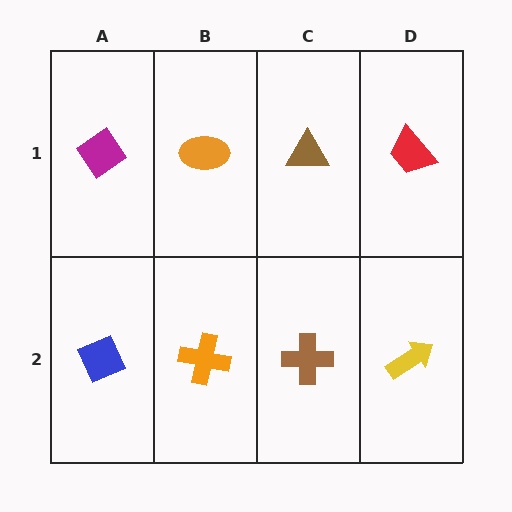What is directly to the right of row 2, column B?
A brown cross.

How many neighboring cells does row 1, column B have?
3.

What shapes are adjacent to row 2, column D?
A red trapezoid (row 1, column D), a brown cross (row 2, column C).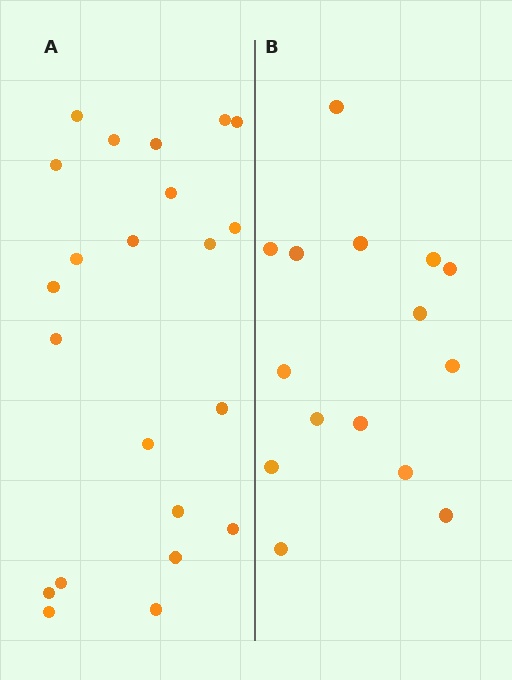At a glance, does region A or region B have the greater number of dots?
Region A (the left region) has more dots.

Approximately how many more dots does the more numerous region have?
Region A has roughly 8 or so more dots than region B.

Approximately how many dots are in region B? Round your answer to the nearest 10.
About 20 dots. (The exact count is 15, which rounds to 20.)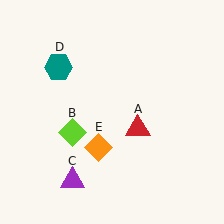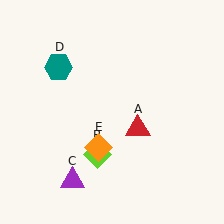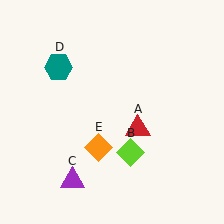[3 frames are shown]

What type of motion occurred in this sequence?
The lime diamond (object B) rotated counterclockwise around the center of the scene.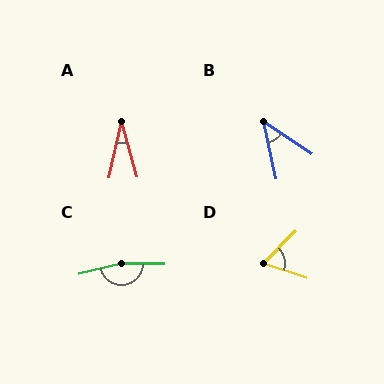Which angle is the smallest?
A, at approximately 28 degrees.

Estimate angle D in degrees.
Approximately 64 degrees.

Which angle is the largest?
C, at approximately 165 degrees.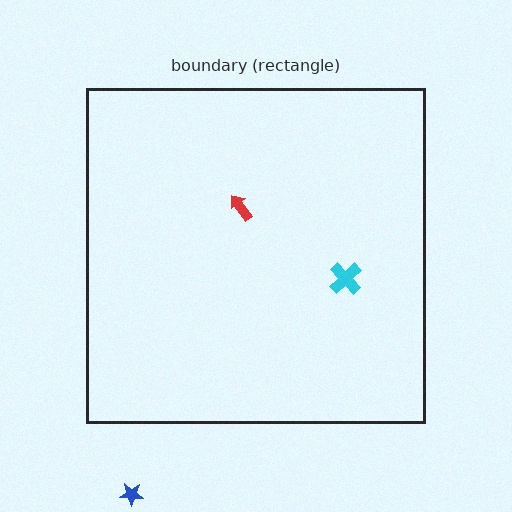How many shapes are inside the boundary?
2 inside, 1 outside.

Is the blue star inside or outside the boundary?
Outside.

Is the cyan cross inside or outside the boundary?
Inside.